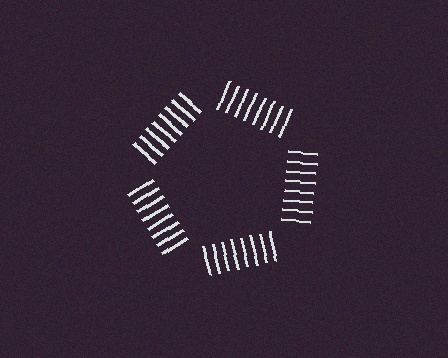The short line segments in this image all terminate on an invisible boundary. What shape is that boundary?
An illusory pentagon — the line segments terminate on its edges but no continuous stroke is drawn.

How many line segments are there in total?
40 — 8 along each of the 5 edges.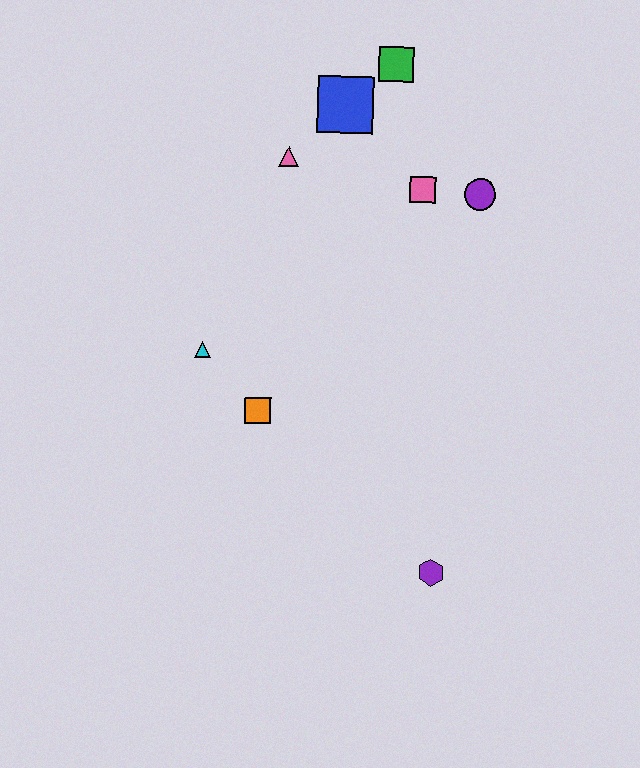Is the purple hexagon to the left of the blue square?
No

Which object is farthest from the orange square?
The green square is farthest from the orange square.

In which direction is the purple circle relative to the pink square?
The purple circle is to the right of the pink square.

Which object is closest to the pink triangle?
The blue square is closest to the pink triangle.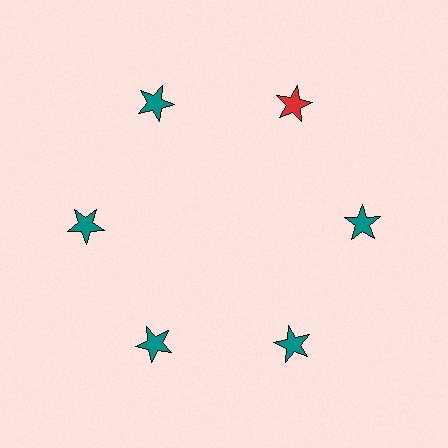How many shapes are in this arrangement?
There are 6 shapes arranged in a ring pattern.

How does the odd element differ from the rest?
It has a different color: red instead of teal.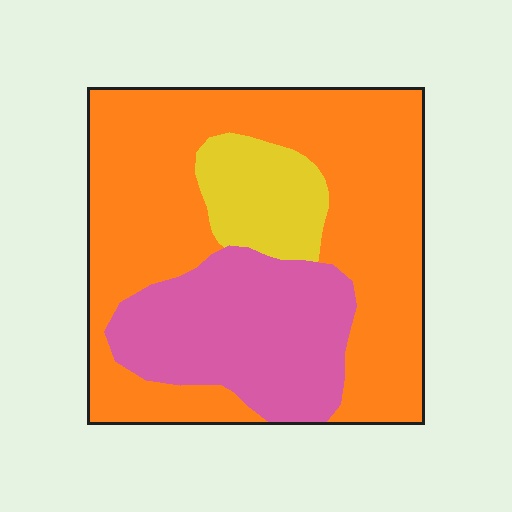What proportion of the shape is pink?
Pink covers 27% of the shape.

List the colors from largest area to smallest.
From largest to smallest: orange, pink, yellow.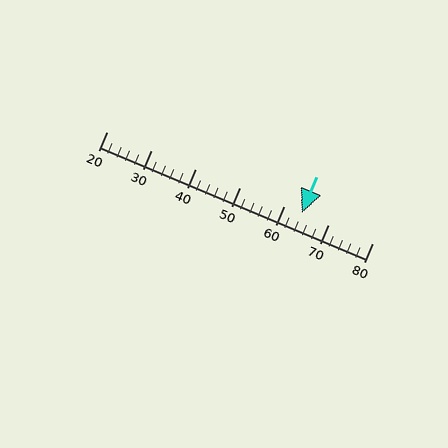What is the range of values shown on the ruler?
The ruler shows values from 20 to 80.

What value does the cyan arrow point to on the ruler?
The cyan arrow points to approximately 64.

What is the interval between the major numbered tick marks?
The major tick marks are spaced 10 units apart.